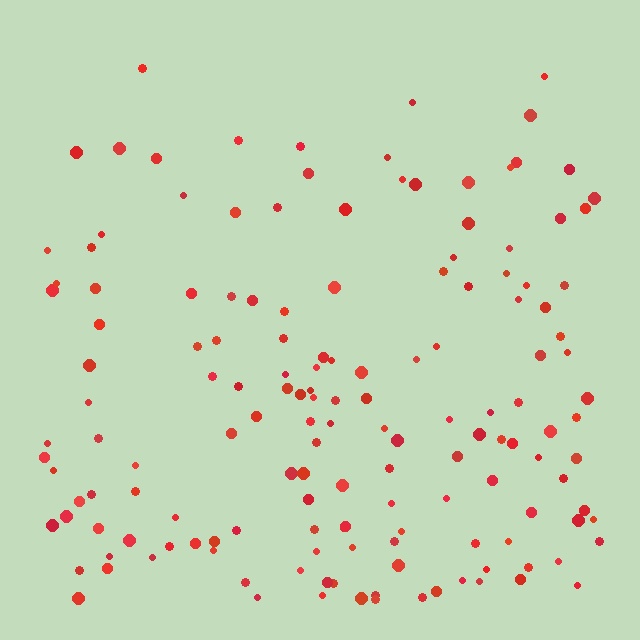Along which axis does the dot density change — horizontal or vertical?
Vertical.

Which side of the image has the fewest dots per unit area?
The top.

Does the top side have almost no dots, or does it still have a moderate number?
Still a moderate number, just noticeably fewer than the bottom.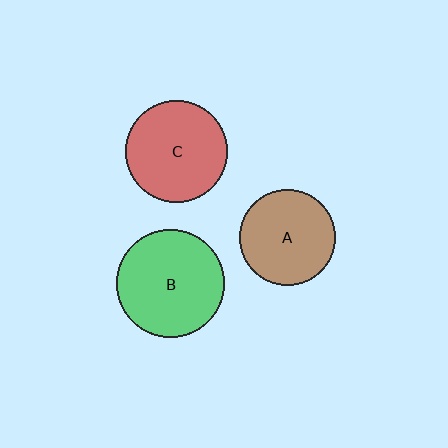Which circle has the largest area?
Circle B (green).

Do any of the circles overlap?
No, none of the circles overlap.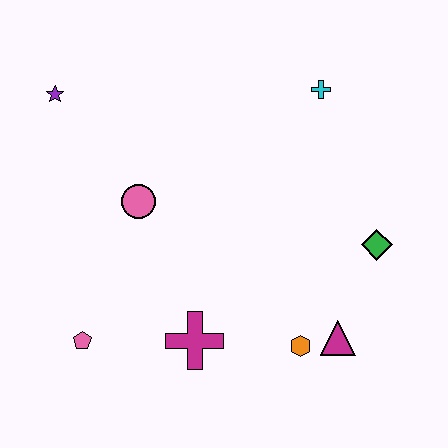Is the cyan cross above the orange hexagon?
Yes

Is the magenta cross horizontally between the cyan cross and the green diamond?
No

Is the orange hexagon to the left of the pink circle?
No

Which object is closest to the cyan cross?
The green diamond is closest to the cyan cross.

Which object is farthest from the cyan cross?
The pink pentagon is farthest from the cyan cross.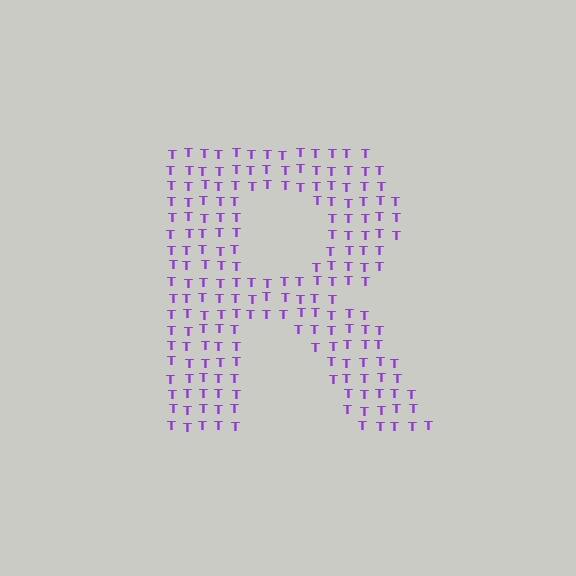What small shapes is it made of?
It is made of small letter T's.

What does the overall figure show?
The overall figure shows the letter R.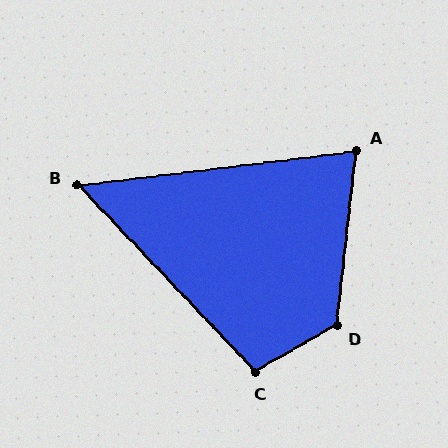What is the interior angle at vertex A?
Approximately 77 degrees (acute).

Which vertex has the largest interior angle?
D, at approximately 127 degrees.